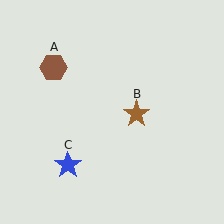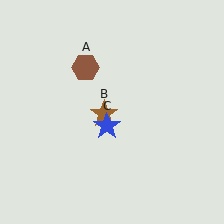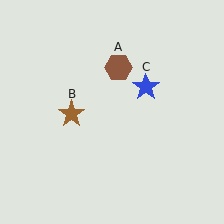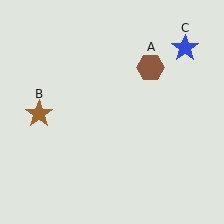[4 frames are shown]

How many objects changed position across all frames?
3 objects changed position: brown hexagon (object A), brown star (object B), blue star (object C).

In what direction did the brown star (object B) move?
The brown star (object B) moved left.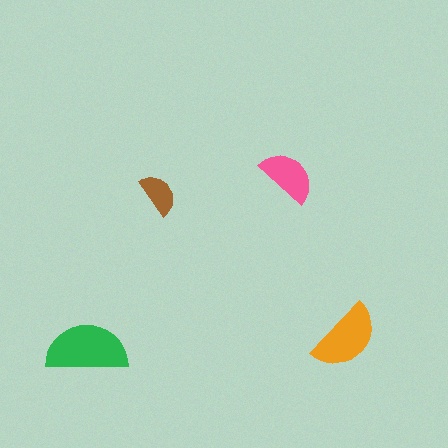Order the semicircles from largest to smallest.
the green one, the orange one, the pink one, the brown one.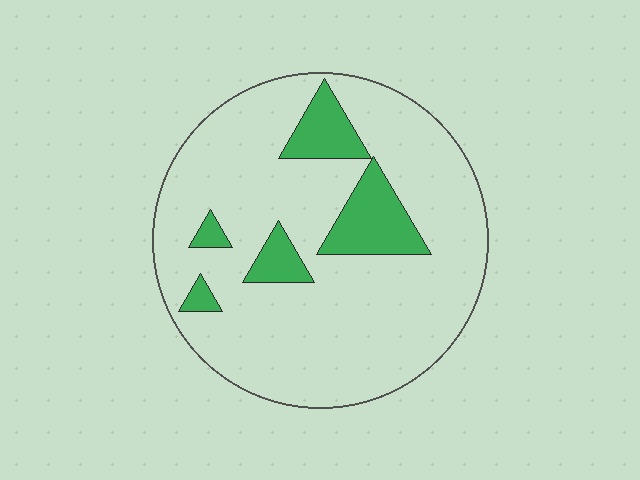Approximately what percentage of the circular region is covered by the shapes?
Approximately 15%.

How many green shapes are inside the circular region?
5.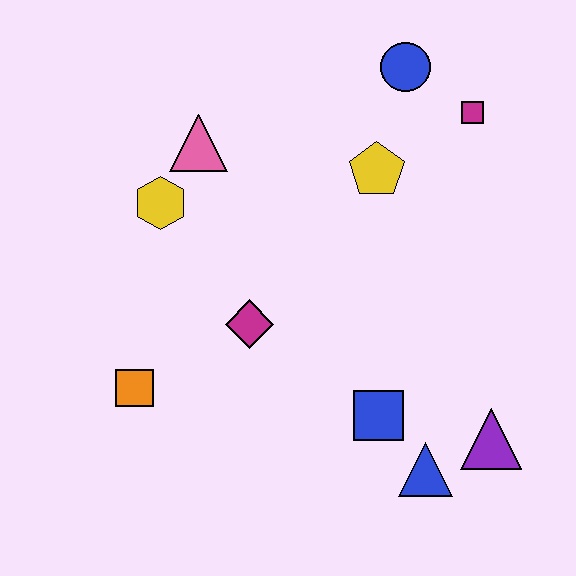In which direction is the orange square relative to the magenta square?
The orange square is to the left of the magenta square.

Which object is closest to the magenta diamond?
The orange square is closest to the magenta diamond.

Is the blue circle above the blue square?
Yes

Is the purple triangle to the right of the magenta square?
Yes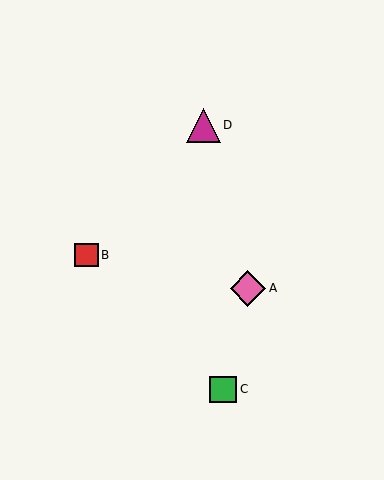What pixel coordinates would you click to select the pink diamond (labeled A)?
Click at (248, 288) to select the pink diamond A.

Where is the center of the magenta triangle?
The center of the magenta triangle is at (203, 125).